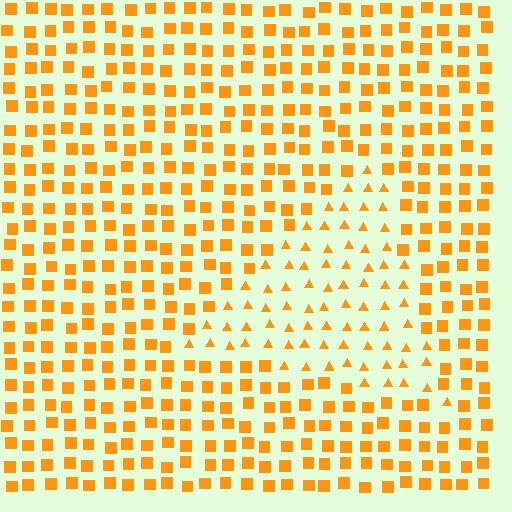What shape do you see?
I see a triangle.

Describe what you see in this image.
The image is filled with small orange elements arranged in a uniform grid. A triangle-shaped region contains triangles, while the surrounding area contains squares. The boundary is defined purely by the change in element shape.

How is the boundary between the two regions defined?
The boundary is defined by a change in element shape: triangles inside vs. squares outside. All elements share the same color and spacing.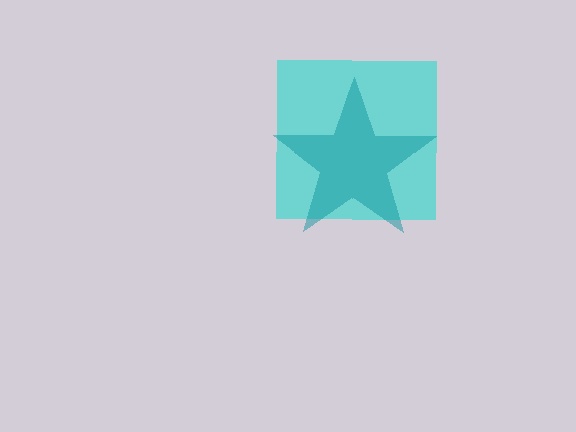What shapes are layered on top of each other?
The layered shapes are: a cyan square, a teal star.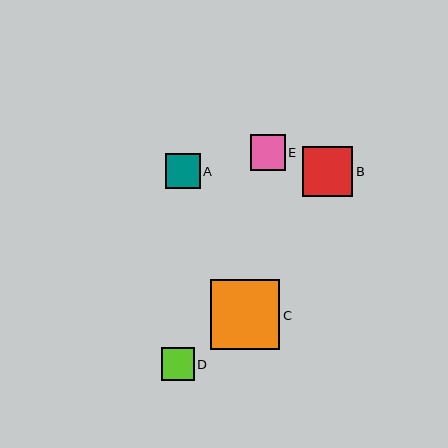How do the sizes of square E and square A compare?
Square E and square A are approximately the same size.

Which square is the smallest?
Square D is the smallest with a size of approximately 33 pixels.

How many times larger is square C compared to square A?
Square C is approximately 2.0 times the size of square A.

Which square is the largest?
Square C is the largest with a size of approximately 69 pixels.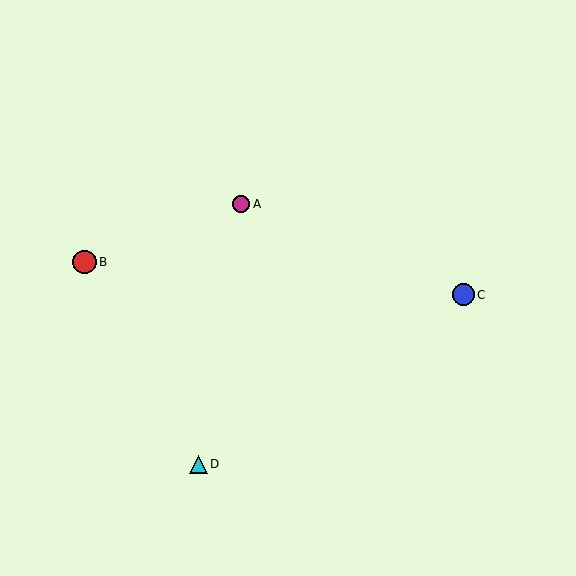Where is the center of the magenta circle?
The center of the magenta circle is at (241, 204).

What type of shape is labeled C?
Shape C is a blue circle.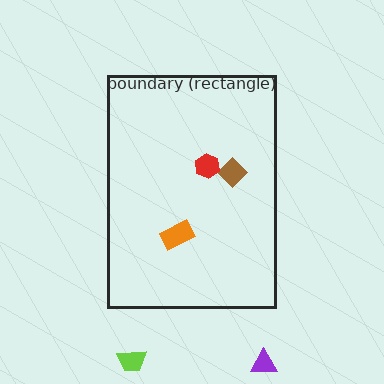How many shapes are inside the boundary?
3 inside, 2 outside.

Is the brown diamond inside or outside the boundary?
Inside.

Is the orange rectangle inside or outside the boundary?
Inside.